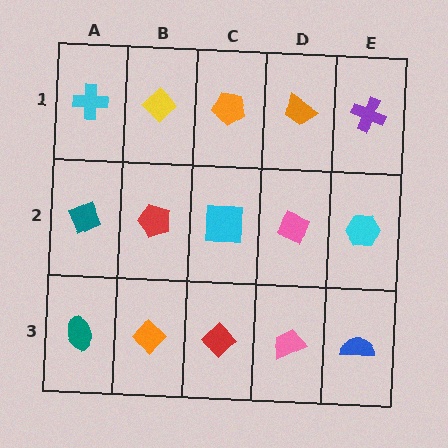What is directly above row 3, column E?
A cyan hexagon.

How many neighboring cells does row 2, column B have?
4.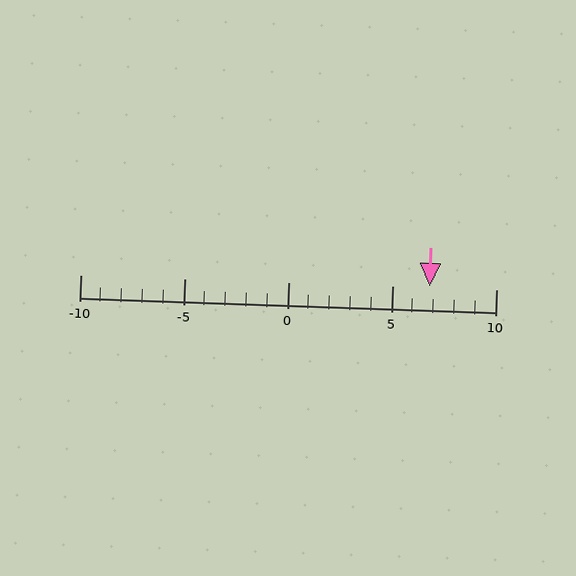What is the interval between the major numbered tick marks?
The major tick marks are spaced 5 units apart.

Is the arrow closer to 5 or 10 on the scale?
The arrow is closer to 5.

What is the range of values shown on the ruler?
The ruler shows values from -10 to 10.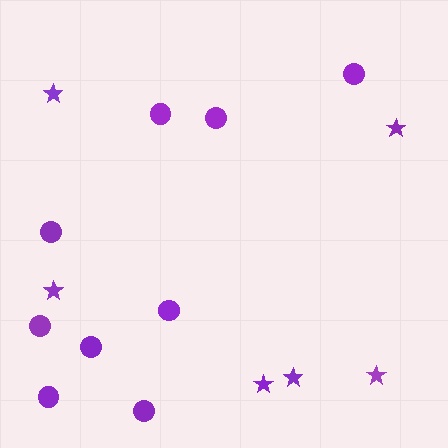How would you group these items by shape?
There are 2 groups: one group of stars (6) and one group of circles (9).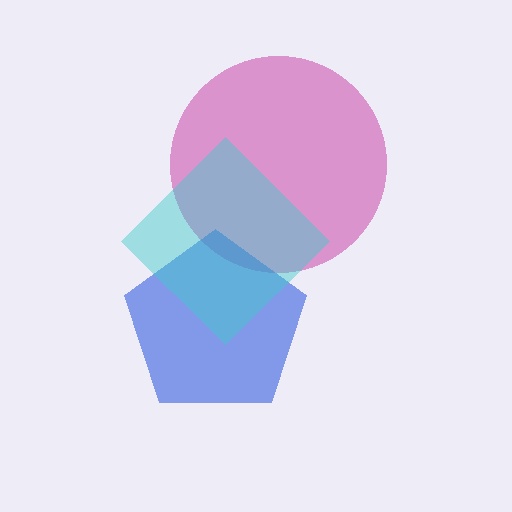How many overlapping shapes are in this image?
There are 3 overlapping shapes in the image.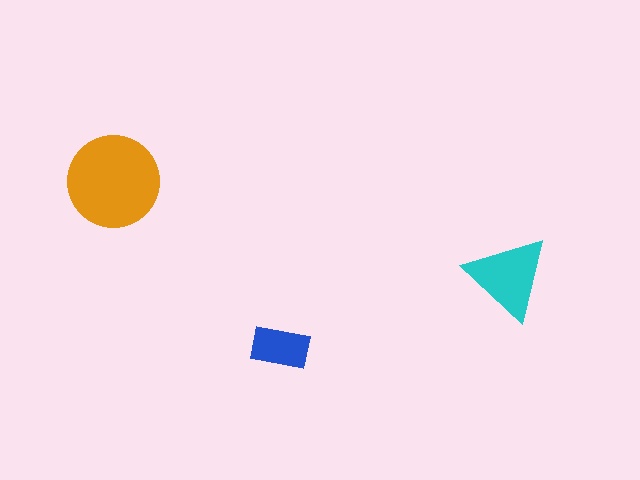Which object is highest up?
The orange circle is topmost.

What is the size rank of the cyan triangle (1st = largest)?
2nd.